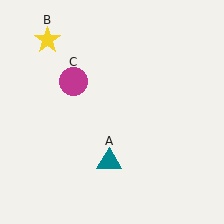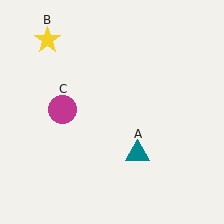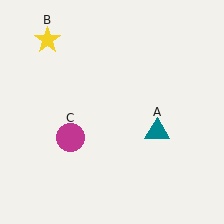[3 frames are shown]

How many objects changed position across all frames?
2 objects changed position: teal triangle (object A), magenta circle (object C).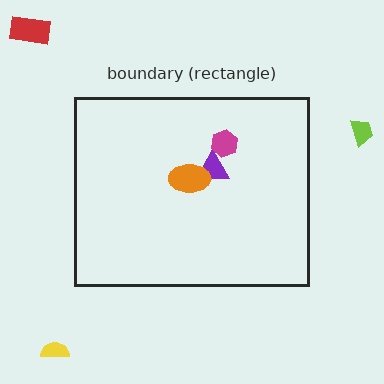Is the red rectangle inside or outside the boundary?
Outside.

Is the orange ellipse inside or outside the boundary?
Inside.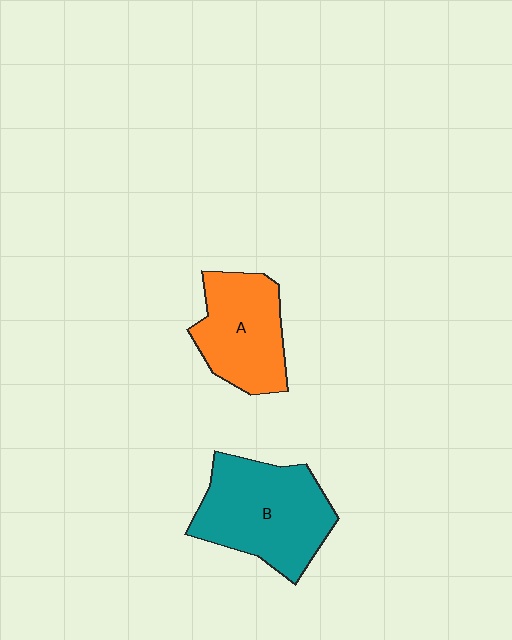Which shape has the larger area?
Shape B (teal).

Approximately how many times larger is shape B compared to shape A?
Approximately 1.3 times.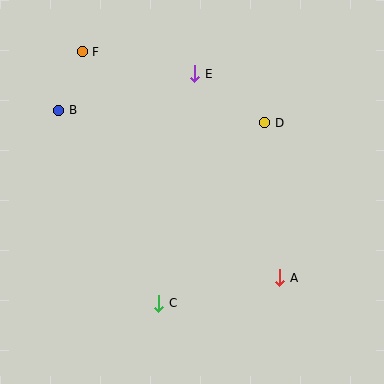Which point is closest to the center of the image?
Point D at (265, 123) is closest to the center.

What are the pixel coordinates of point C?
Point C is at (159, 303).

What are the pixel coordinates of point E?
Point E is at (195, 74).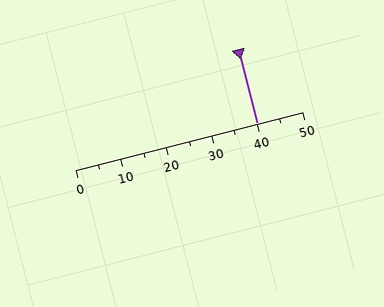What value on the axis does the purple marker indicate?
The marker indicates approximately 40.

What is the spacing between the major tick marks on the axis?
The major ticks are spaced 10 apart.